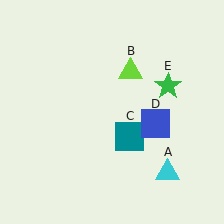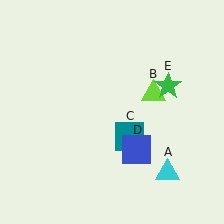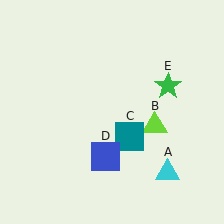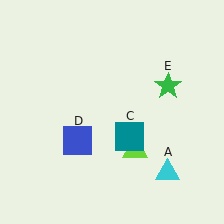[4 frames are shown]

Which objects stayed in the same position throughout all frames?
Cyan triangle (object A) and teal square (object C) and green star (object E) remained stationary.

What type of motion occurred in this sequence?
The lime triangle (object B), blue square (object D) rotated clockwise around the center of the scene.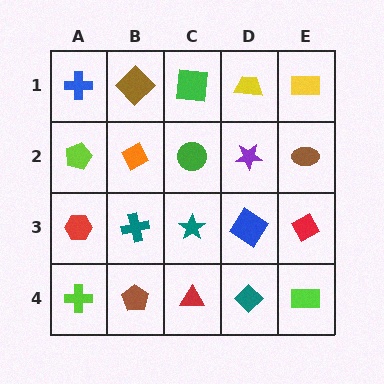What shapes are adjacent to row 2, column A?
A blue cross (row 1, column A), a red hexagon (row 3, column A), an orange diamond (row 2, column B).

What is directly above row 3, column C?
A green circle.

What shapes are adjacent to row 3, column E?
A brown ellipse (row 2, column E), a lime rectangle (row 4, column E), a blue diamond (row 3, column D).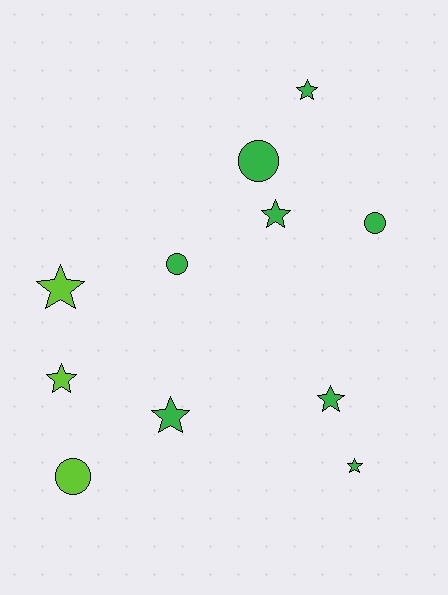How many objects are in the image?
There are 11 objects.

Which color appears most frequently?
Green, with 8 objects.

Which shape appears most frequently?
Star, with 7 objects.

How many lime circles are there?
There is 1 lime circle.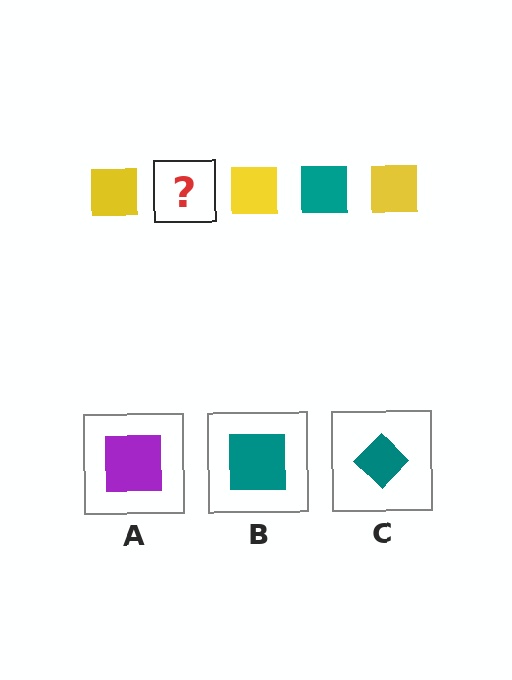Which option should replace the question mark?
Option B.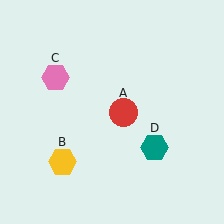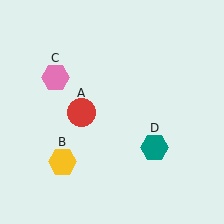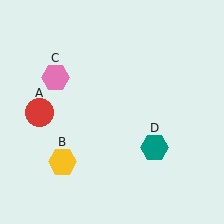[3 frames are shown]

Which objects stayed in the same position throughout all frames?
Yellow hexagon (object B) and pink hexagon (object C) and teal hexagon (object D) remained stationary.